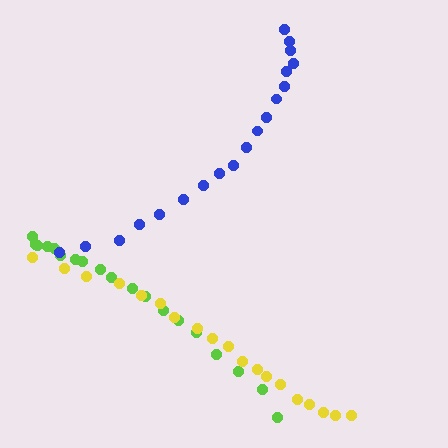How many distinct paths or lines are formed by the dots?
There are 3 distinct paths.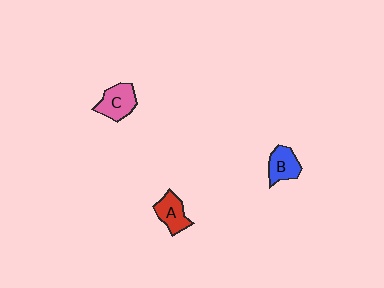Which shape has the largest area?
Shape C (pink).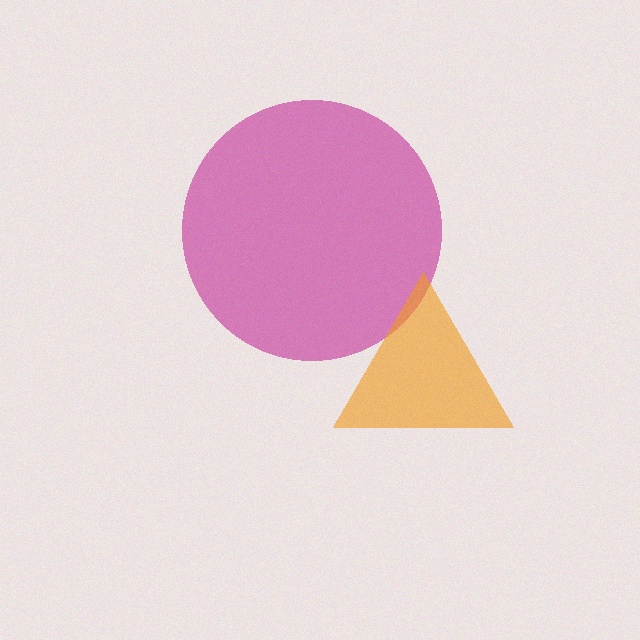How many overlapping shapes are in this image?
There are 2 overlapping shapes in the image.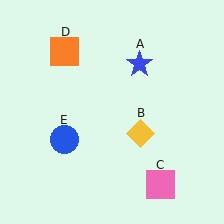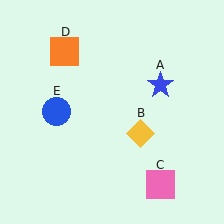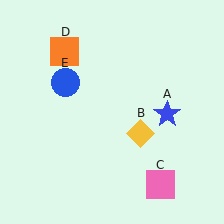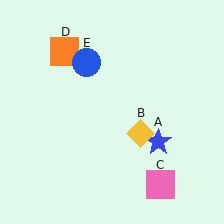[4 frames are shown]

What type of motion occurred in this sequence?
The blue star (object A), blue circle (object E) rotated clockwise around the center of the scene.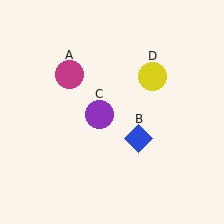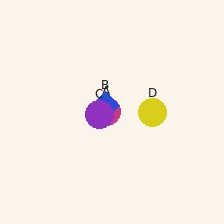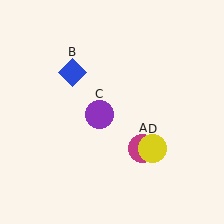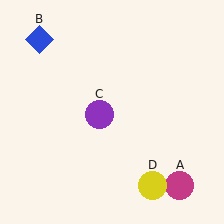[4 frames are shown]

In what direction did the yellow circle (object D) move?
The yellow circle (object D) moved down.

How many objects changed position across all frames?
3 objects changed position: magenta circle (object A), blue diamond (object B), yellow circle (object D).